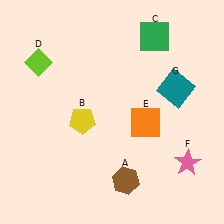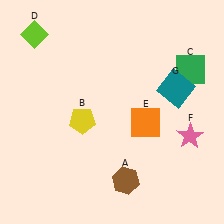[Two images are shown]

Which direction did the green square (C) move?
The green square (C) moved right.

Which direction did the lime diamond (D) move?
The lime diamond (D) moved up.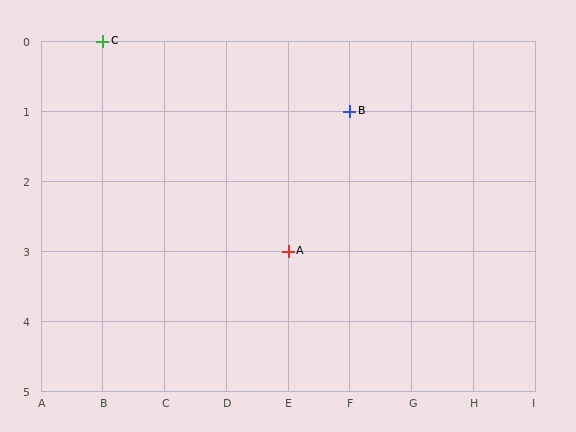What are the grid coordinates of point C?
Point C is at grid coordinates (B, 0).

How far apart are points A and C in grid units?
Points A and C are 3 columns and 3 rows apart (about 4.2 grid units diagonally).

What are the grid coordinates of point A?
Point A is at grid coordinates (E, 3).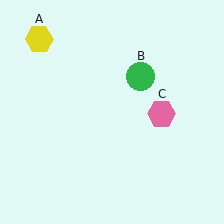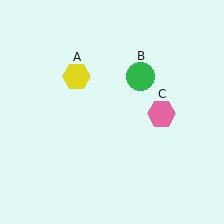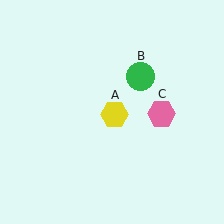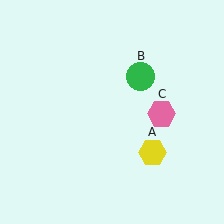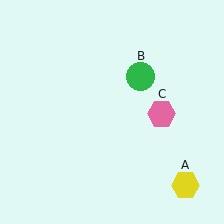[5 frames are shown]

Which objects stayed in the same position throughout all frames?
Green circle (object B) and pink hexagon (object C) remained stationary.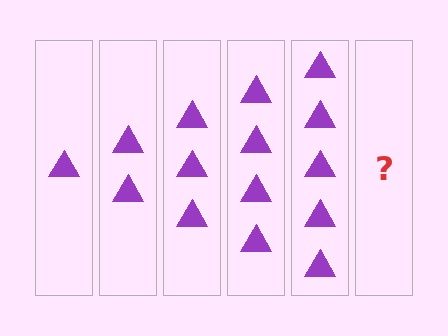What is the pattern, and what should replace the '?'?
The pattern is that each step adds one more triangle. The '?' should be 6 triangles.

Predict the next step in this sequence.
The next step is 6 triangles.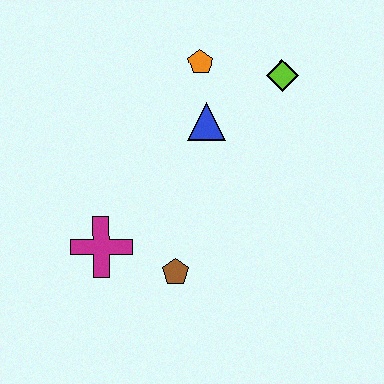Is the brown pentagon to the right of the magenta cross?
Yes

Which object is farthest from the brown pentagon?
The lime diamond is farthest from the brown pentagon.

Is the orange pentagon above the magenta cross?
Yes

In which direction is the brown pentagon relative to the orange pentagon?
The brown pentagon is below the orange pentagon.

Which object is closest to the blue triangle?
The orange pentagon is closest to the blue triangle.